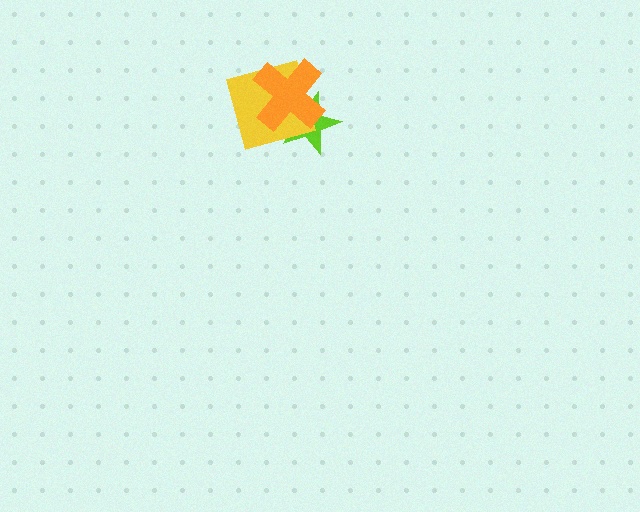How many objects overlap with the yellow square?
2 objects overlap with the yellow square.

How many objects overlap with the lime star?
2 objects overlap with the lime star.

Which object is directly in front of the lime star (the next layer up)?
The yellow square is directly in front of the lime star.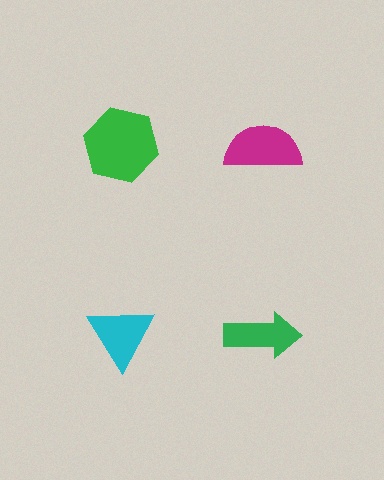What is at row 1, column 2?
A magenta semicircle.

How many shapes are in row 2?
2 shapes.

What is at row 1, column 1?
A green hexagon.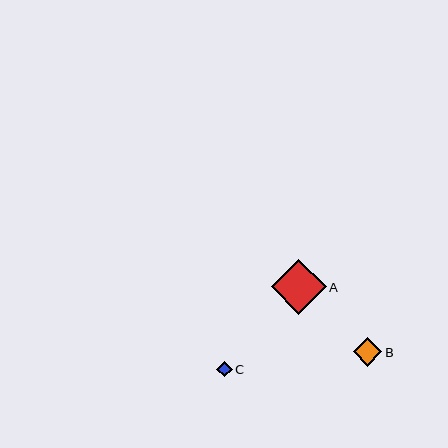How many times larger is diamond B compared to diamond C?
Diamond B is approximately 1.9 times the size of diamond C.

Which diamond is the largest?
Diamond A is the largest with a size of approximately 55 pixels.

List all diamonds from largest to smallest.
From largest to smallest: A, B, C.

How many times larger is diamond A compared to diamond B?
Diamond A is approximately 1.9 times the size of diamond B.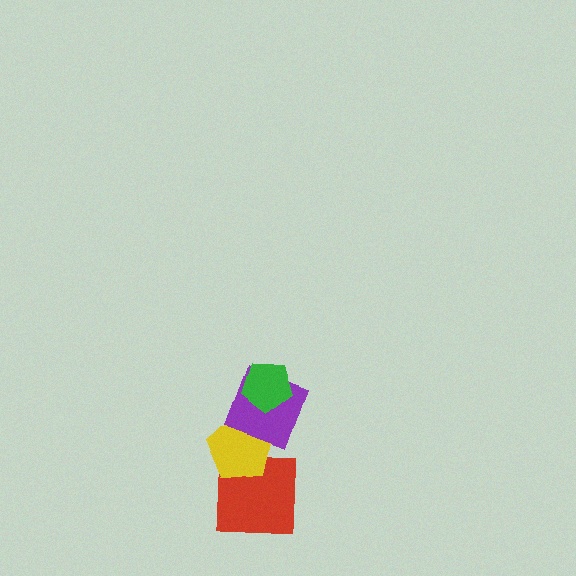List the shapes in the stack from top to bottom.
From top to bottom: the green pentagon, the purple square, the yellow pentagon, the red square.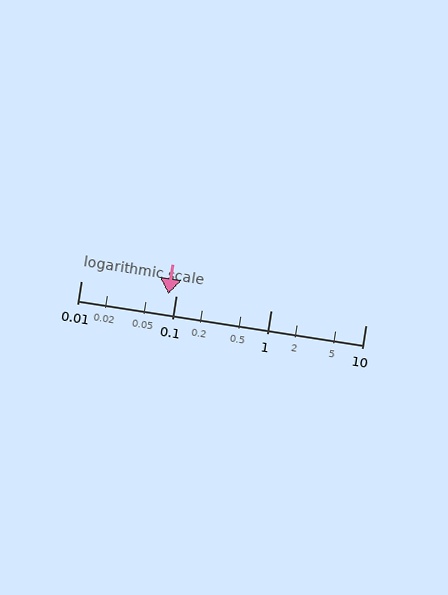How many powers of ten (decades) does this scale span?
The scale spans 3 decades, from 0.01 to 10.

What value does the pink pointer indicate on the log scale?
The pointer indicates approximately 0.083.